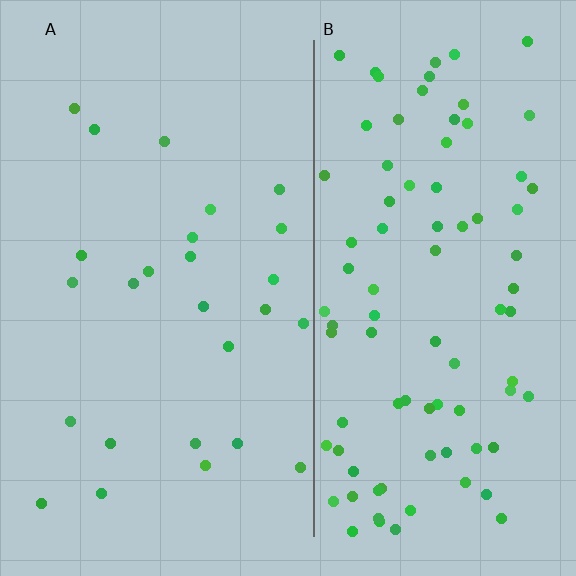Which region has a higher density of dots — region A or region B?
B (the right).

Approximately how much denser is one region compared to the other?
Approximately 3.4× — region B over region A.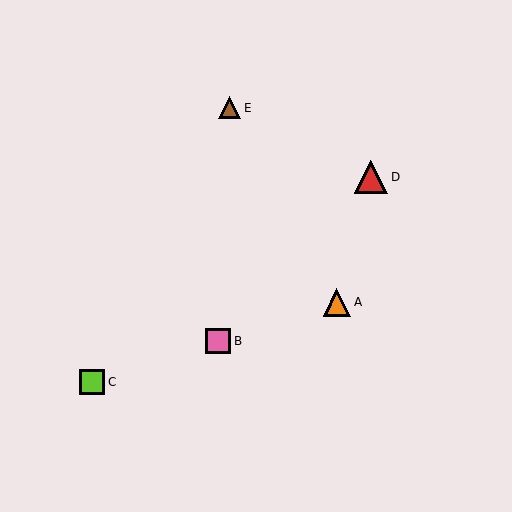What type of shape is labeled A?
Shape A is an orange triangle.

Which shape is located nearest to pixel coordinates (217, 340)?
The pink square (labeled B) at (218, 341) is nearest to that location.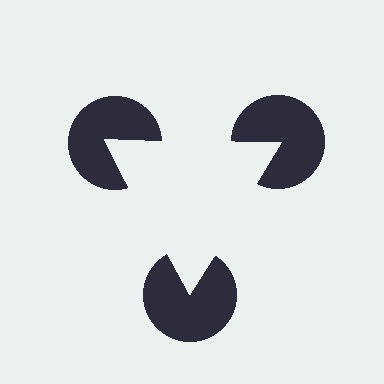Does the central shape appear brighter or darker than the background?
It typically appears slightly brighter than the background, even though no actual brightness change is drawn.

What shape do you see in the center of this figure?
An illusory triangle — its edges are inferred from the aligned wedge cuts in the pac-man discs, not physically drawn.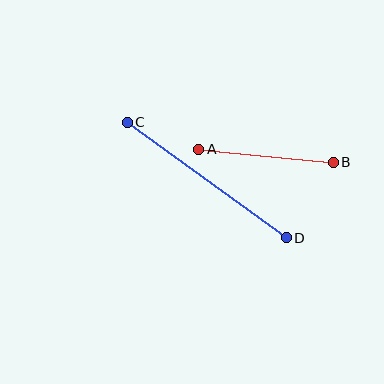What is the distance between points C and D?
The distance is approximately 197 pixels.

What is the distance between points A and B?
The distance is approximately 135 pixels.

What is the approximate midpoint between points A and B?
The midpoint is at approximately (266, 156) pixels.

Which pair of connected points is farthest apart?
Points C and D are farthest apart.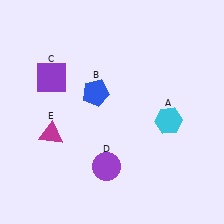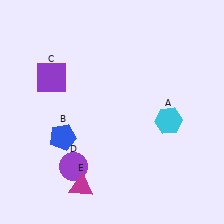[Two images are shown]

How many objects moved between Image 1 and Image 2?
3 objects moved between the two images.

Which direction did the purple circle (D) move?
The purple circle (D) moved left.